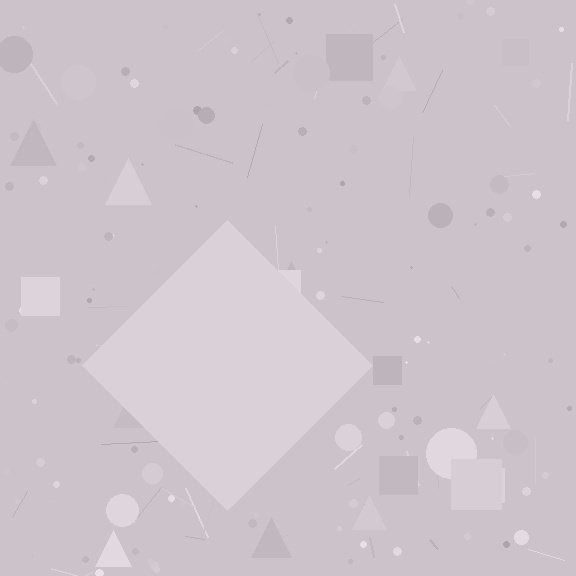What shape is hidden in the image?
A diamond is hidden in the image.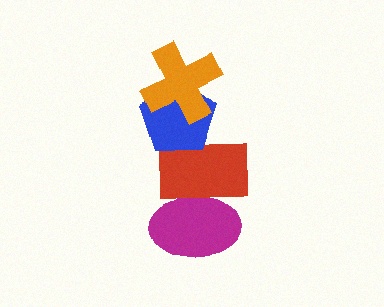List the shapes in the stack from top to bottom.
From top to bottom: the orange cross, the blue pentagon, the red rectangle, the magenta ellipse.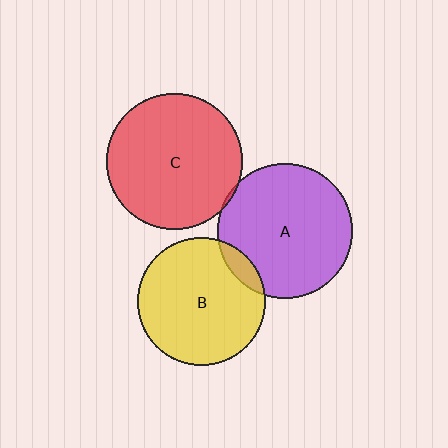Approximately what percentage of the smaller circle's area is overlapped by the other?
Approximately 5%.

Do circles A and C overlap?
Yes.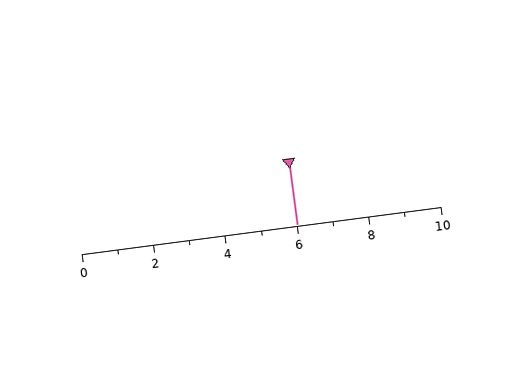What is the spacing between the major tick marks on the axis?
The major ticks are spaced 2 apart.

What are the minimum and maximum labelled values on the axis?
The axis runs from 0 to 10.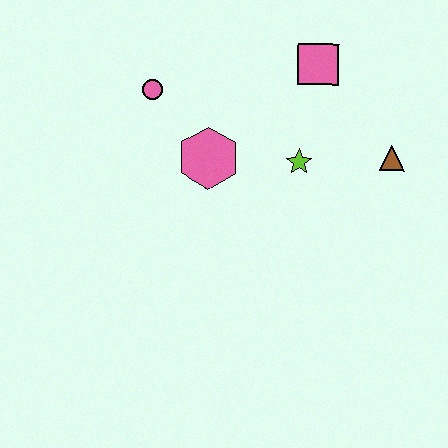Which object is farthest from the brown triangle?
The pink circle is farthest from the brown triangle.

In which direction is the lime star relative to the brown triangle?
The lime star is to the left of the brown triangle.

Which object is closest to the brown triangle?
The lime star is closest to the brown triangle.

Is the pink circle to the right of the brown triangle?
No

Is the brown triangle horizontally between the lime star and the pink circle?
No